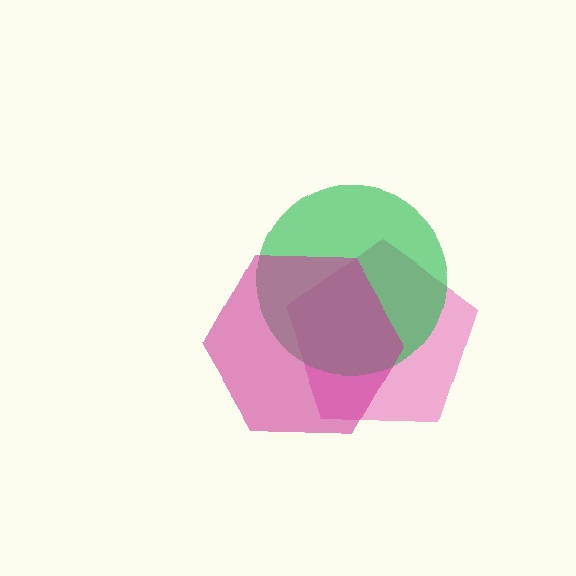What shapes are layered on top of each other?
The layered shapes are: a pink pentagon, a green circle, a magenta hexagon.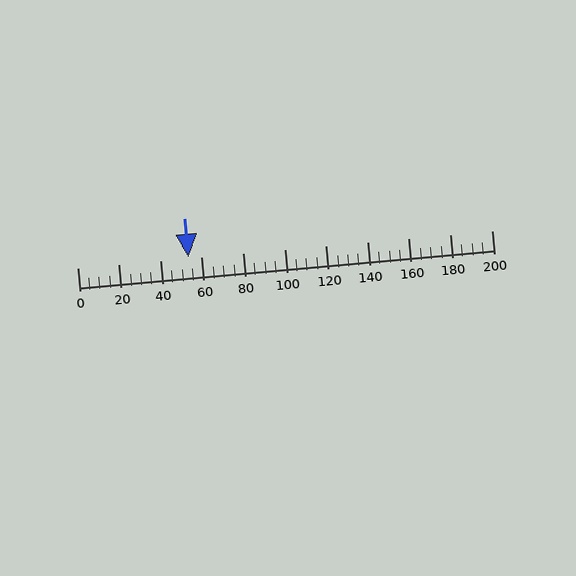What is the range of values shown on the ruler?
The ruler shows values from 0 to 200.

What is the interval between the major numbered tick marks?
The major tick marks are spaced 20 units apart.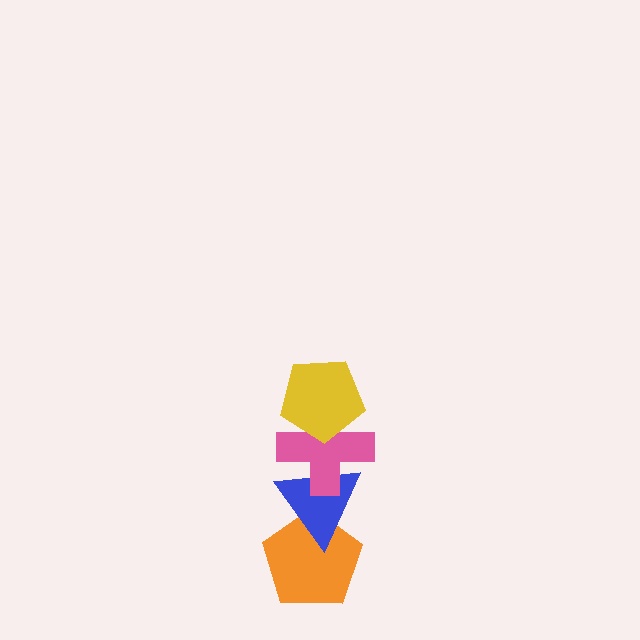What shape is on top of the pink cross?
The yellow pentagon is on top of the pink cross.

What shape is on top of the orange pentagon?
The blue triangle is on top of the orange pentagon.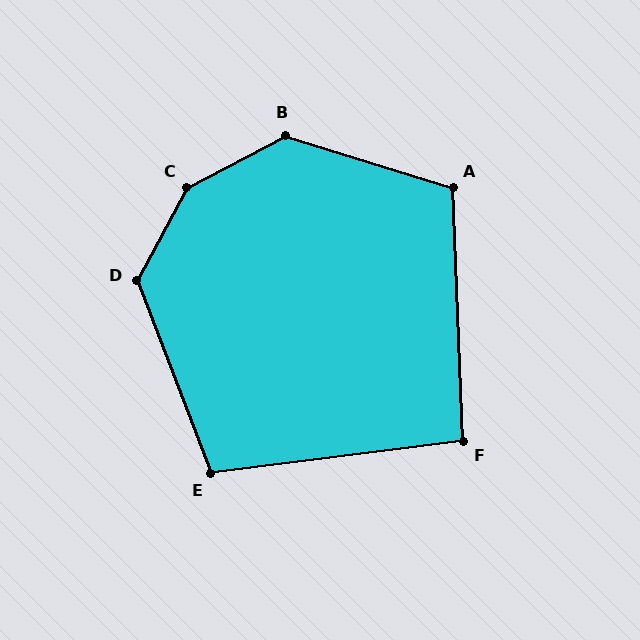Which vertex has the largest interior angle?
C, at approximately 146 degrees.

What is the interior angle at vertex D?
Approximately 130 degrees (obtuse).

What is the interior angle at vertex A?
Approximately 110 degrees (obtuse).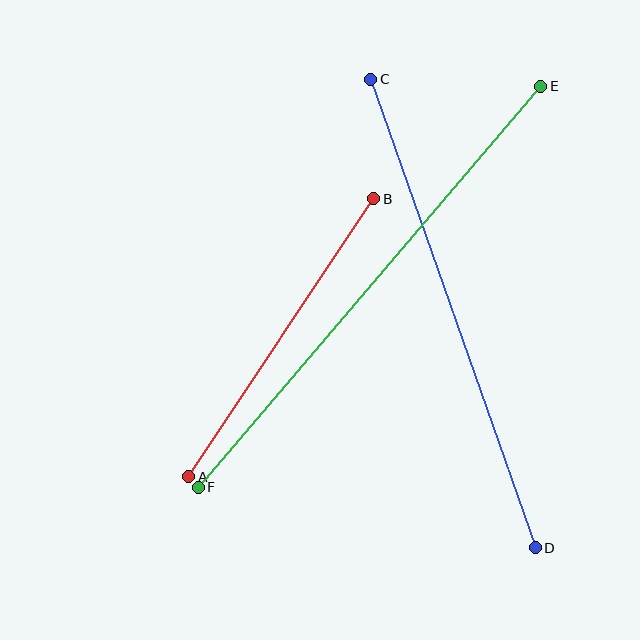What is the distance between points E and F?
The distance is approximately 527 pixels.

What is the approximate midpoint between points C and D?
The midpoint is at approximately (453, 313) pixels.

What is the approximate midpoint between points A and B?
The midpoint is at approximately (281, 338) pixels.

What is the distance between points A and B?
The distance is approximately 334 pixels.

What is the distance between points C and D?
The distance is approximately 497 pixels.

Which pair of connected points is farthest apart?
Points E and F are farthest apart.